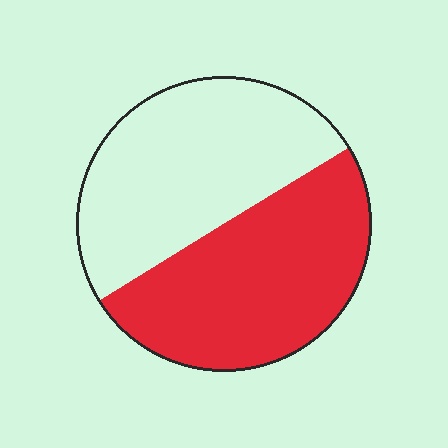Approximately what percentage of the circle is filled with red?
Approximately 50%.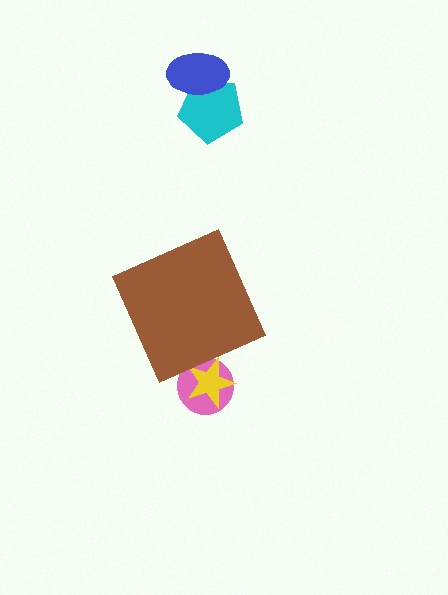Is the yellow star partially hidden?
Yes, the yellow star is partially hidden behind the brown diamond.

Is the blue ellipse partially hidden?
No, the blue ellipse is fully visible.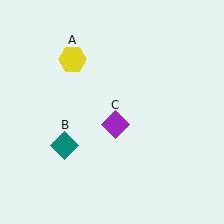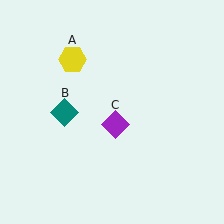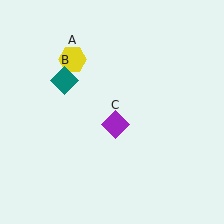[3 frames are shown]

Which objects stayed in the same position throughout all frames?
Yellow hexagon (object A) and purple diamond (object C) remained stationary.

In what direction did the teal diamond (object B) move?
The teal diamond (object B) moved up.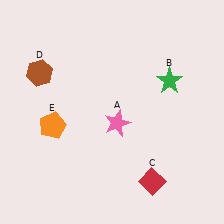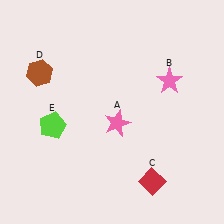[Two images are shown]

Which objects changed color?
B changed from green to pink. E changed from orange to lime.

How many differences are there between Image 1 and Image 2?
There are 2 differences between the two images.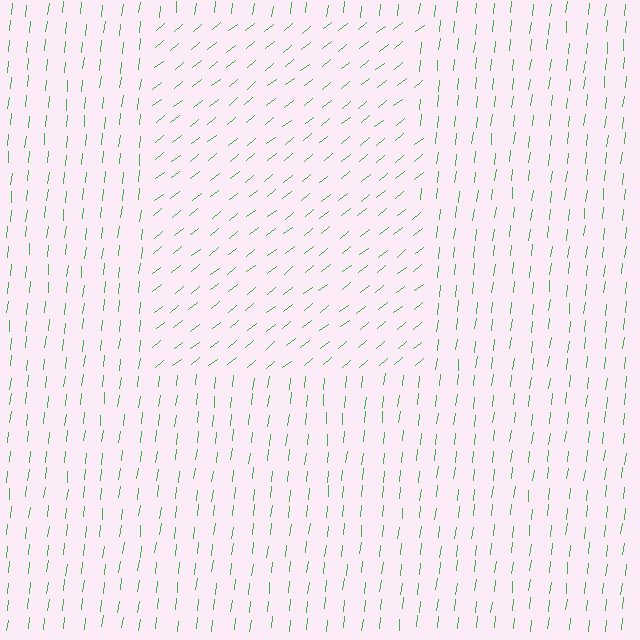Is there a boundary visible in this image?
Yes, there is a texture boundary formed by a change in line orientation.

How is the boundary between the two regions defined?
The boundary is defined purely by a change in line orientation (approximately 45 degrees difference). All lines are the same color and thickness.